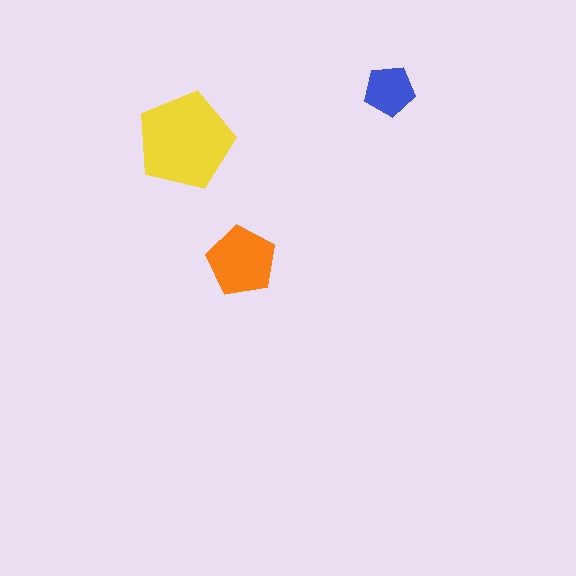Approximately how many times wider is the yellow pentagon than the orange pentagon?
About 1.5 times wider.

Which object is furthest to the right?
The blue pentagon is rightmost.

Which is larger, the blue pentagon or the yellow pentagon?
The yellow one.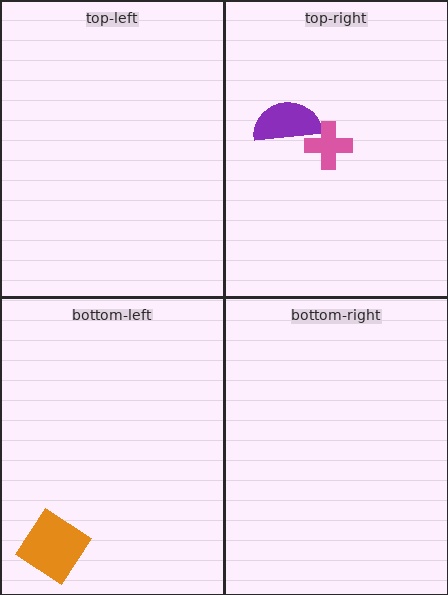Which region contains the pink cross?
The top-right region.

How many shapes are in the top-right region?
2.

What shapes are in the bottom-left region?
The orange diamond.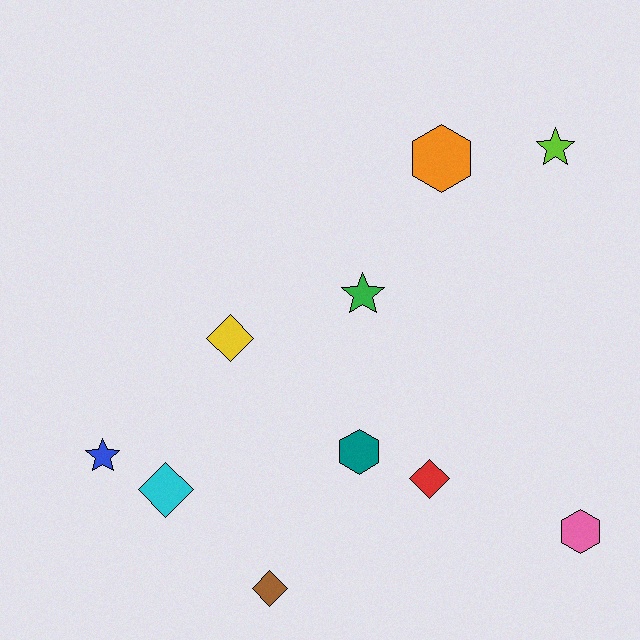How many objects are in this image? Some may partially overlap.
There are 10 objects.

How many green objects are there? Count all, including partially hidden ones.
There is 1 green object.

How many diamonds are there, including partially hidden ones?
There are 4 diamonds.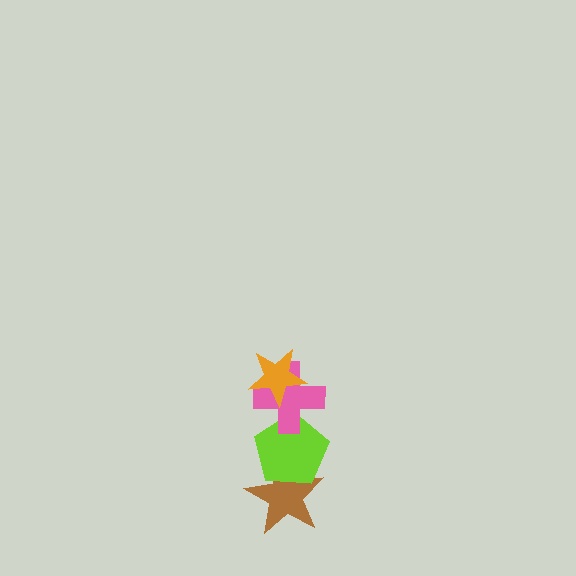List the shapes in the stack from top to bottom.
From top to bottom: the orange star, the pink cross, the lime pentagon, the brown star.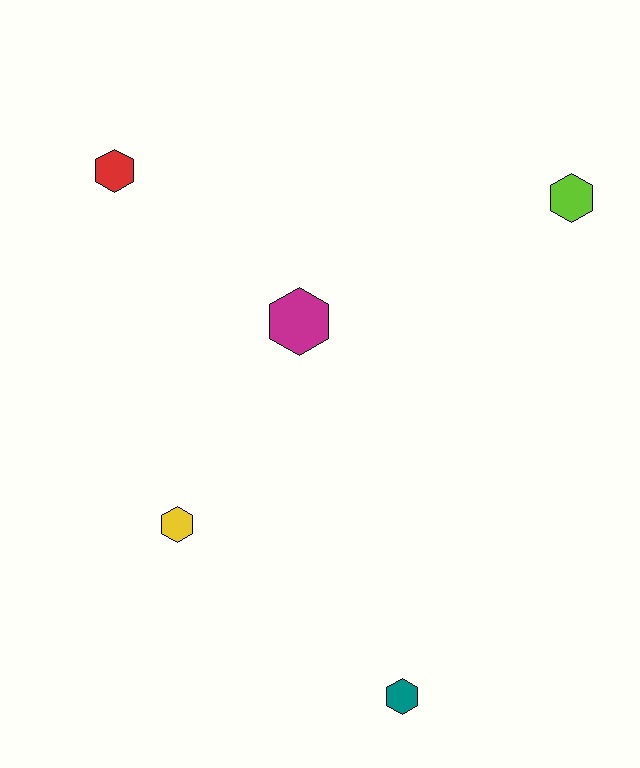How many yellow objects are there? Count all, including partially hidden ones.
There is 1 yellow object.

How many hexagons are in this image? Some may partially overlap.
There are 5 hexagons.